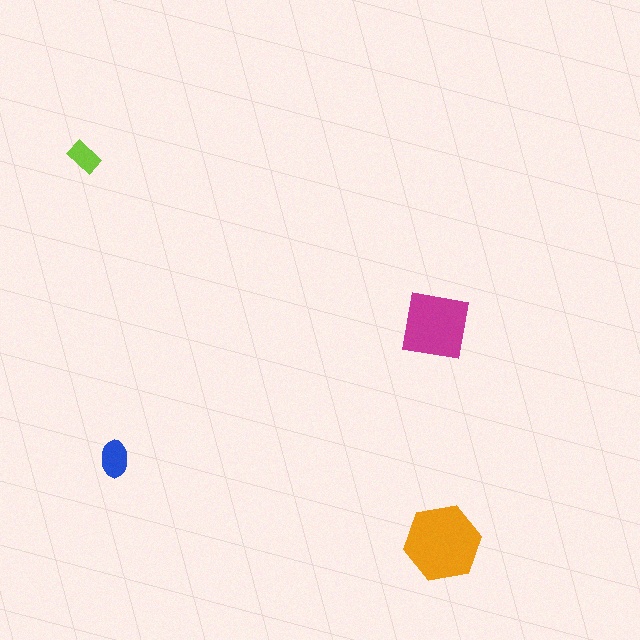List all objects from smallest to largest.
The lime rectangle, the blue ellipse, the magenta square, the orange hexagon.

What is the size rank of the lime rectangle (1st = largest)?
4th.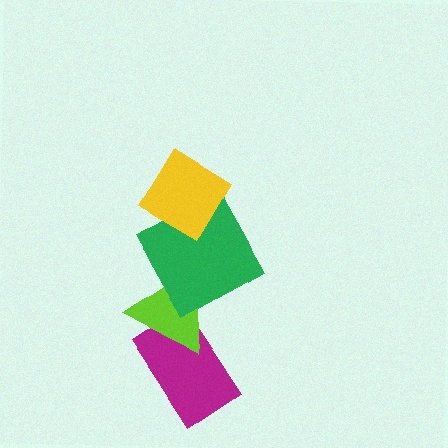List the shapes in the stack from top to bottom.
From top to bottom: the yellow diamond, the green square, the lime triangle, the magenta rectangle.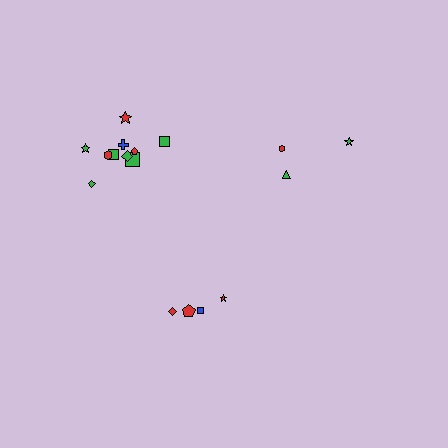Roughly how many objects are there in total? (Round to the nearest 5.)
Roughly 15 objects in total.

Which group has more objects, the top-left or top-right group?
The top-left group.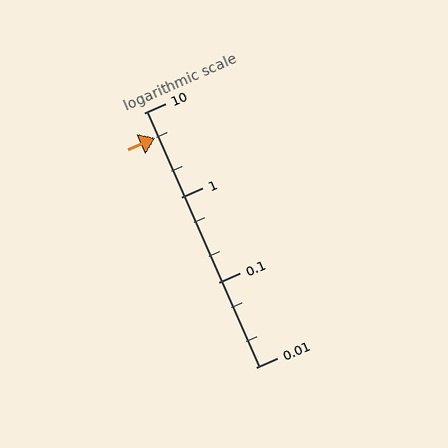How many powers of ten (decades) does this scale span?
The scale spans 3 decades, from 0.01 to 10.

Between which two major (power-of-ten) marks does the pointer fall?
The pointer is between 1 and 10.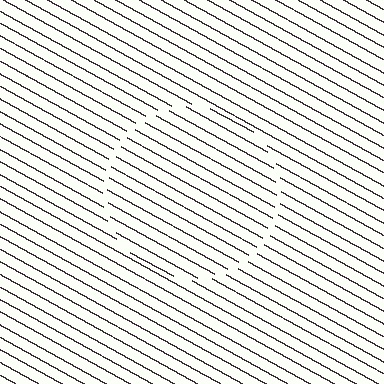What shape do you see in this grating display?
An illusory circle. The interior of the shape contains the same grating, shifted by half a period — the contour is defined by the phase discontinuity where line-ends from the inner and outer gratings abut.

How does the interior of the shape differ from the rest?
The interior of the shape contains the same grating, shifted by half a period — the contour is defined by the phase discontinuity where line-ends from the inner and outer gratings abut.